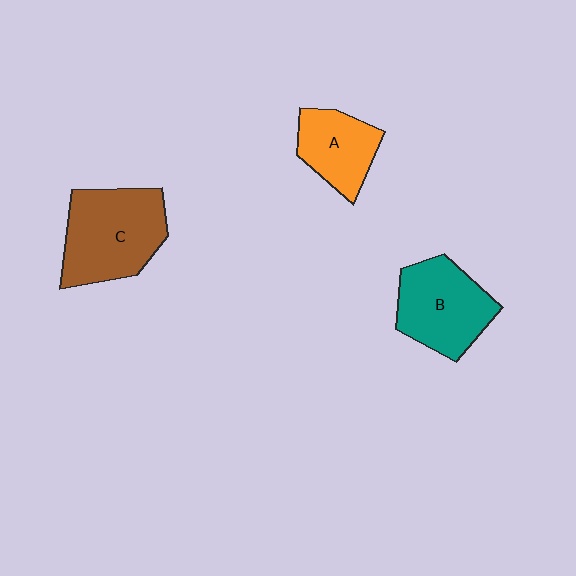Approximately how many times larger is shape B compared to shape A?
Approximately 1.4 times.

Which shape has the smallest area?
Shape A (orange).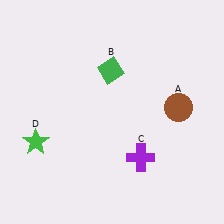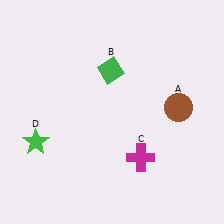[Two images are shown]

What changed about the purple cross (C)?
In Image 1, C is purple. In Image 2, it changed to magenta.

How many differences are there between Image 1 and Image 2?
There is 1 difference between the two images.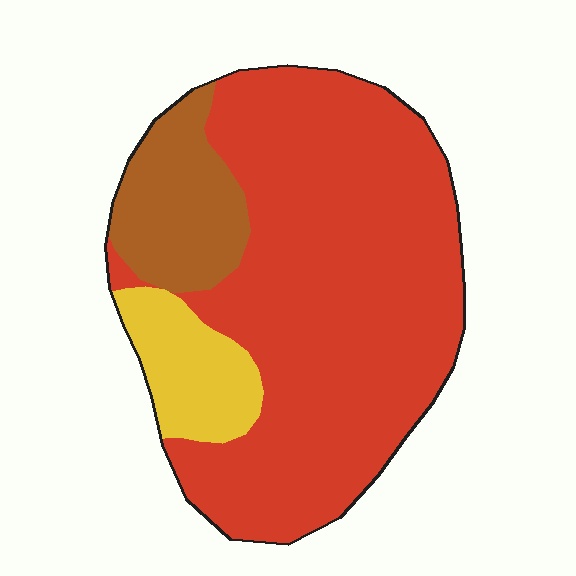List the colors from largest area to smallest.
From largest to smallest: red, brown, yellow.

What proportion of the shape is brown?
Brown covers 15% of the shape.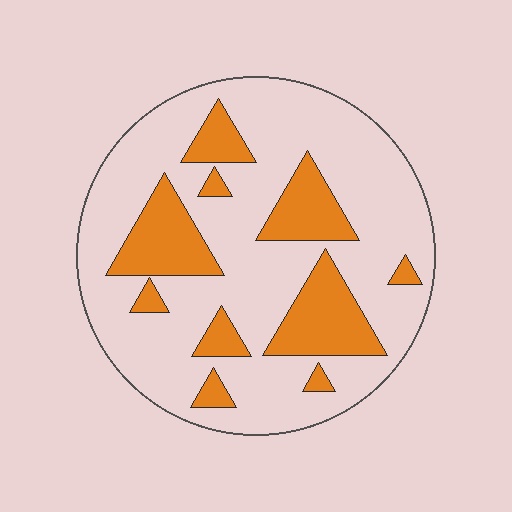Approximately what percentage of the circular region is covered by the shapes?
Approximately 25%.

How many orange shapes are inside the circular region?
10.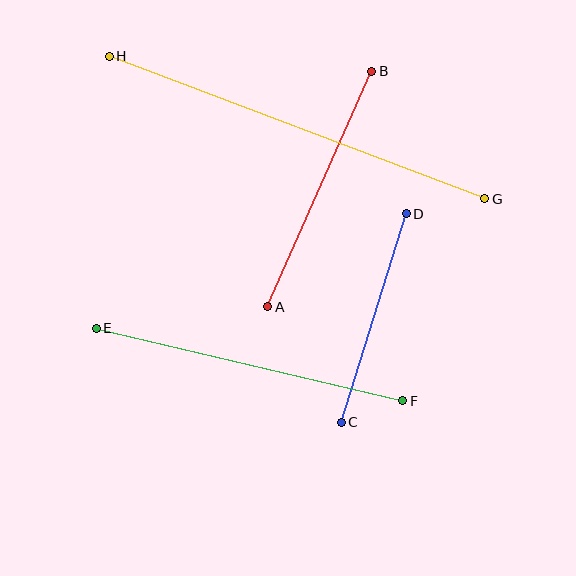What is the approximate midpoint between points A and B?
The midpoint is at approximately (320, 189) pixels.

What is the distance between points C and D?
The distance is approximately 218 pixels.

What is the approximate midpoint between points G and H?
The midpoint is at approximately (297, 128) pixels.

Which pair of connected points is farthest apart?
Points G and H are farthest apart.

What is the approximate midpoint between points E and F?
The midpoint is at approximately (250, 365) pixels.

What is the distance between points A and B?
The distance is approximately 257 pixels.